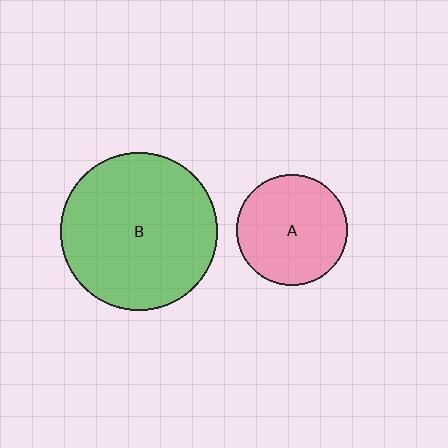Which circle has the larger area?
Circle B (green).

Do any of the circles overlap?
No, none of the circles overlap.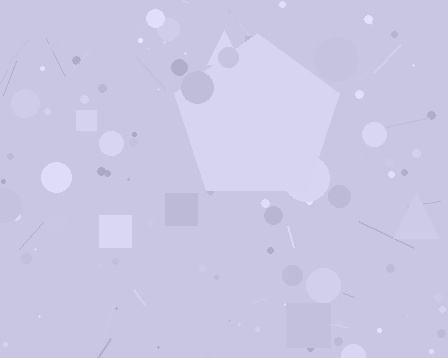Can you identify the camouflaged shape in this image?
The camouflaged shape is a pentagon.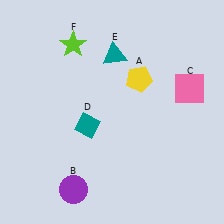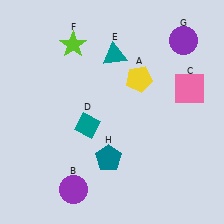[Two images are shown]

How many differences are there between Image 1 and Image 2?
There are 2 differences between the two images.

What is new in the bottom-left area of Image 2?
A teal pentagon (H) was added in the bottom-left area of Image 2.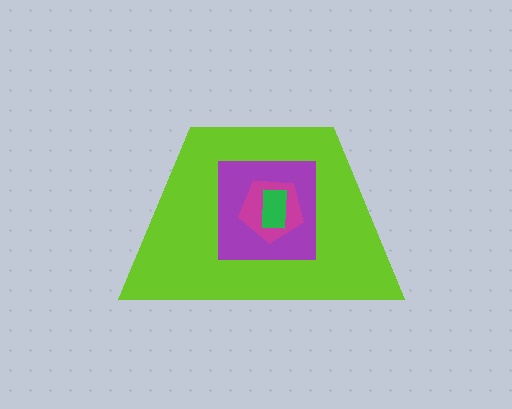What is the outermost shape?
The lime trapezoid.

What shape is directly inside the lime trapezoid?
The purple square.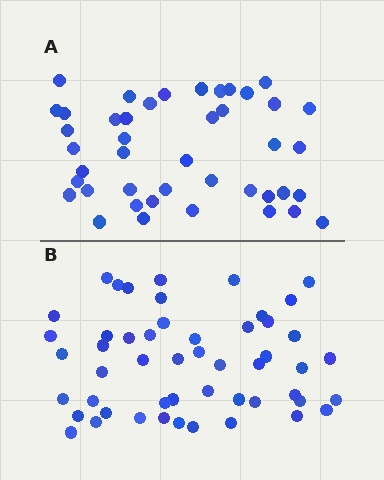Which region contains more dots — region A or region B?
Region B (the bottom region) has more dots.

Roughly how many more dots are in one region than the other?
Region B has roughly 8 or so more dots than region A.